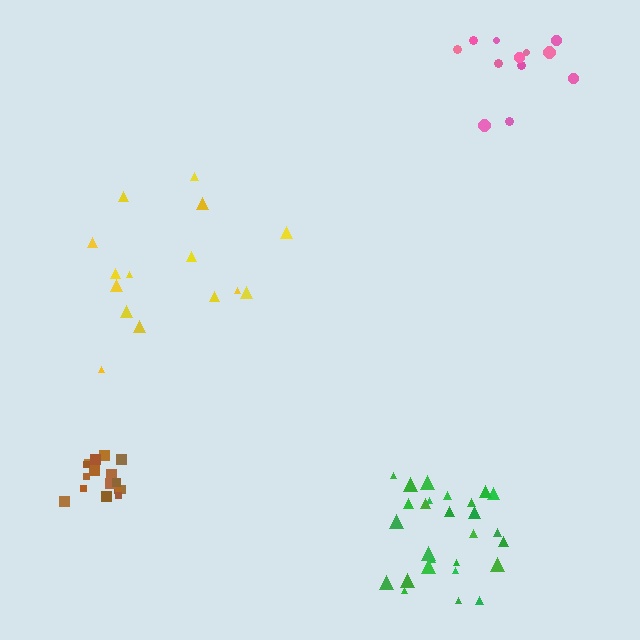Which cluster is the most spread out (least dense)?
Pink.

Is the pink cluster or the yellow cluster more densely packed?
Yellow.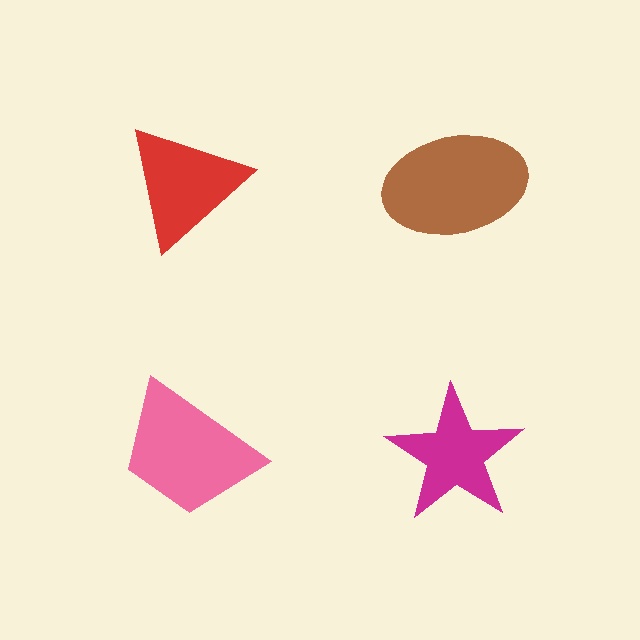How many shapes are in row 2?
2 shapes.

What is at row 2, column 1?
A pink trapezoid.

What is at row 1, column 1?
A red triangle.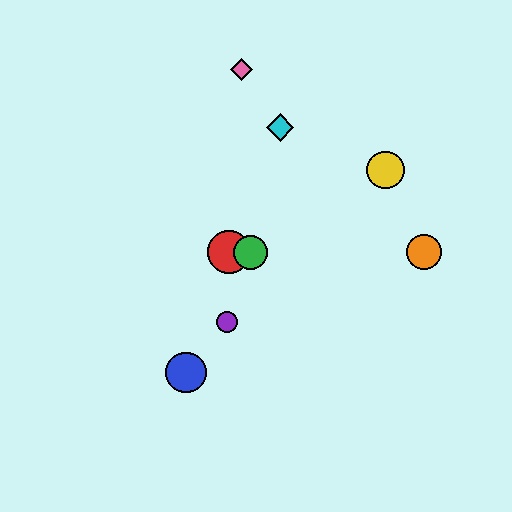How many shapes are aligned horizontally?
3 shapes (the red circle, the green circle, the orange circle) are aligned horizontally.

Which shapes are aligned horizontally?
The red circle, the green circle, the orange circle are aligned horizontally.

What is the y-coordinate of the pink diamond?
The pink diamond is at y≈69.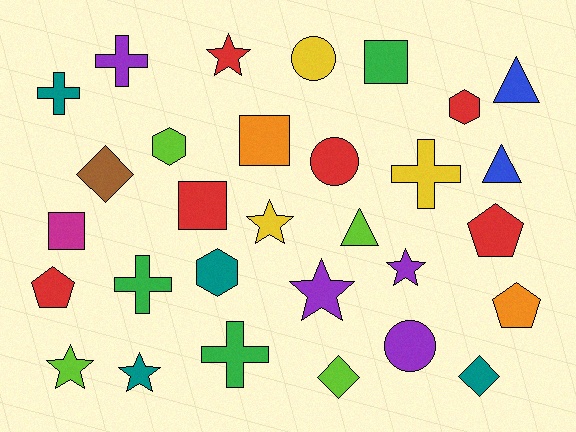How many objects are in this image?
There are 30 objects.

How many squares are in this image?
There are 4 squares.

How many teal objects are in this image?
There are 4 teal objects.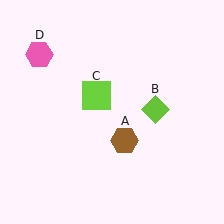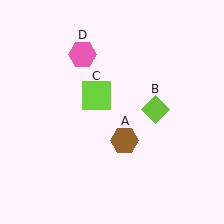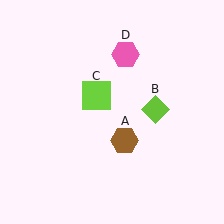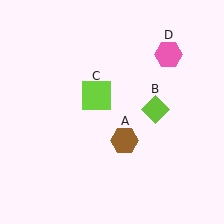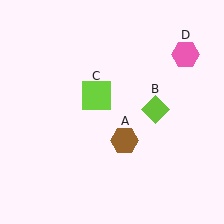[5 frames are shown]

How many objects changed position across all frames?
1 object changed position: pink hexagon (object D).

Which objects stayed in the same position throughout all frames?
Brown hexagon (object A) and lime diamond (object B) and lime square (object C) remained stationary.